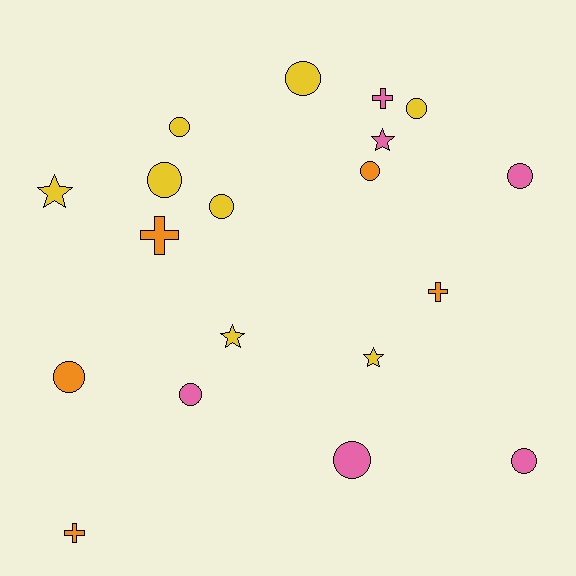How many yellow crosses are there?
There are no yellow crosses.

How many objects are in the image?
There are 19 objects.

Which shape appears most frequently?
Circle, with 11 objects.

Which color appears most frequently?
Yellow, with 8 objects.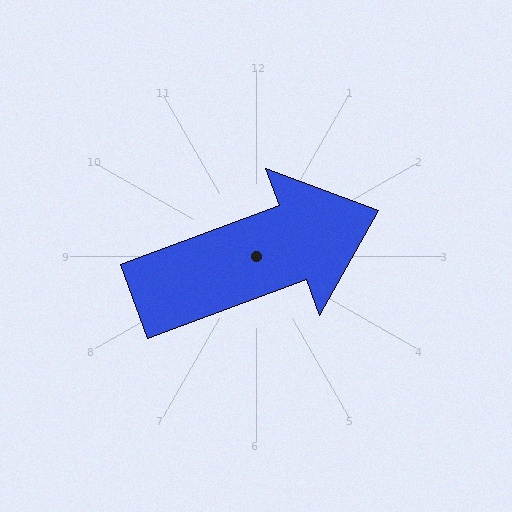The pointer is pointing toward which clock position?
Roughly 2 o'clock.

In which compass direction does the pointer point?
East.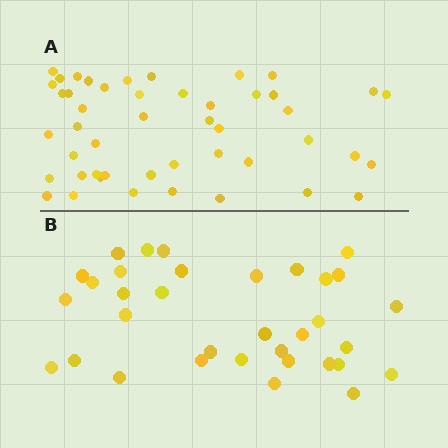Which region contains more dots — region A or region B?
Region A (the top region) has more dots.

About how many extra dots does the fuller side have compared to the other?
Region A has approximately 15 more dots than region B.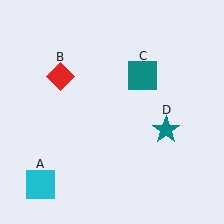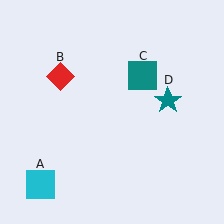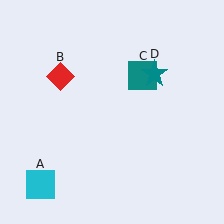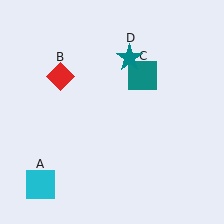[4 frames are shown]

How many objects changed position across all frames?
1 object changed position: teal star (object D).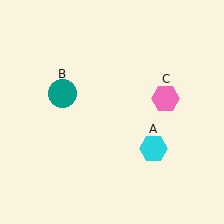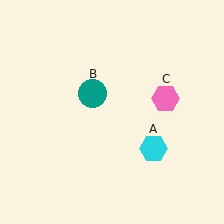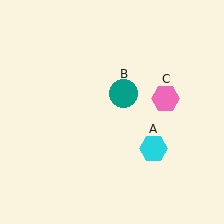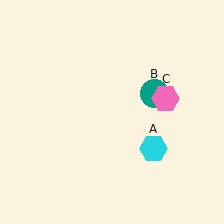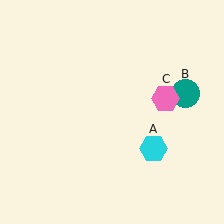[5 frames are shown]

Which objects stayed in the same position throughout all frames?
Cyan hexagon (object A) and pink hexagon (object C) remained stationary.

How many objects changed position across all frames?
1 object changed position: teal circle (object B).